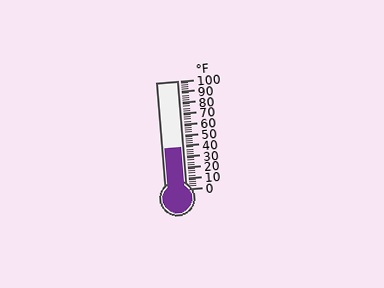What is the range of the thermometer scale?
The thermometer scale ranges from 0°F to 100°F.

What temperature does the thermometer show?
The thermometer shows approximately 38°F.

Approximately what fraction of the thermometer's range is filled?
The thermometer is filled to approximately 40% of its range.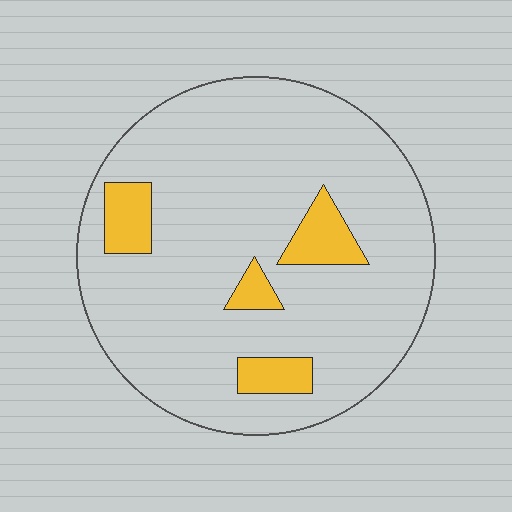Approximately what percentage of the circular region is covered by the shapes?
Approximately 10%.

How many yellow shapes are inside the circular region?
4.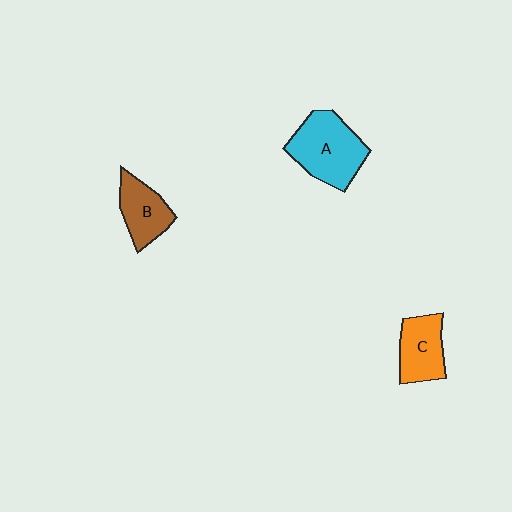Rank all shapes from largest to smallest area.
From largest to smallest: A (cyan), C (orange), B (brown).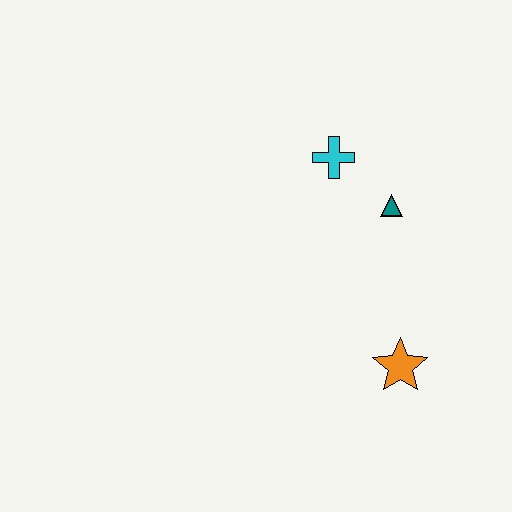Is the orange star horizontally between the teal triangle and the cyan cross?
No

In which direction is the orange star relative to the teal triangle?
The orange star is below the teal triangle.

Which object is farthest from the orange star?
The cyan cross is farthest from the orange star.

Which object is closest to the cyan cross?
The teal triangle is closest to the cyan cross.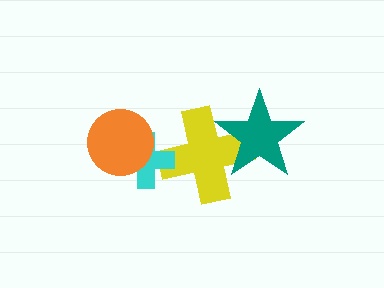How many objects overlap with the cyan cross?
2 objects overlap with the cyan cross.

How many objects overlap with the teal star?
1 object overlaps with the teal star.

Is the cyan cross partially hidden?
Yes, it is partially covered by another shape.